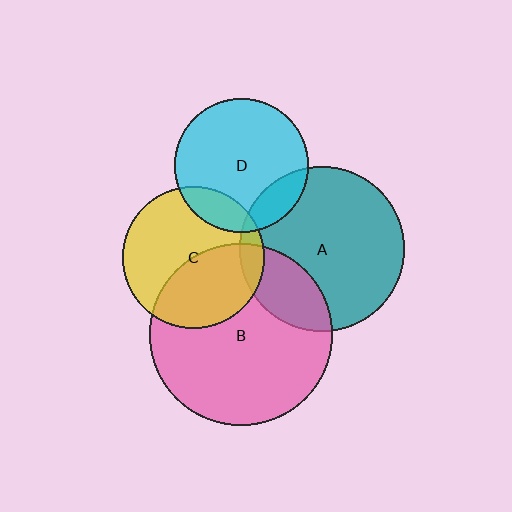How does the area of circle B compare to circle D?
Approximately 1.9 times.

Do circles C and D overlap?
Yes.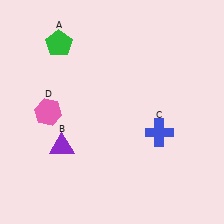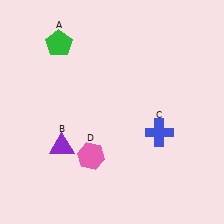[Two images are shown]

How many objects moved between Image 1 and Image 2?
1 object moved between the two images.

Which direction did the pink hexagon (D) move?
The pink hexagon (D) moved down.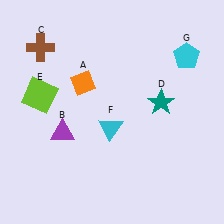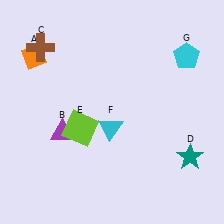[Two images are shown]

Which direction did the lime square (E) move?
The lime square (E) moved right.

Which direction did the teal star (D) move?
The teal star (D) moved down.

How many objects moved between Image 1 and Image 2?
3 objects moved between the two images.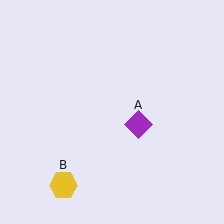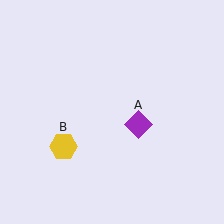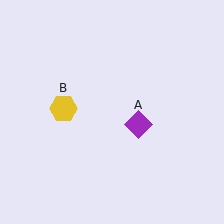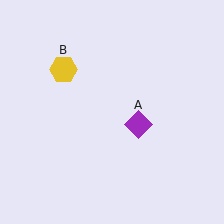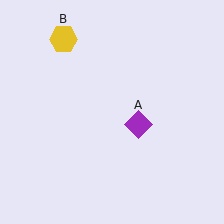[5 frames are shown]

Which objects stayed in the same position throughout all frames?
Purple diamond (object A) remained stationary.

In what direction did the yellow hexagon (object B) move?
The yellow hexagon (object B) moved up.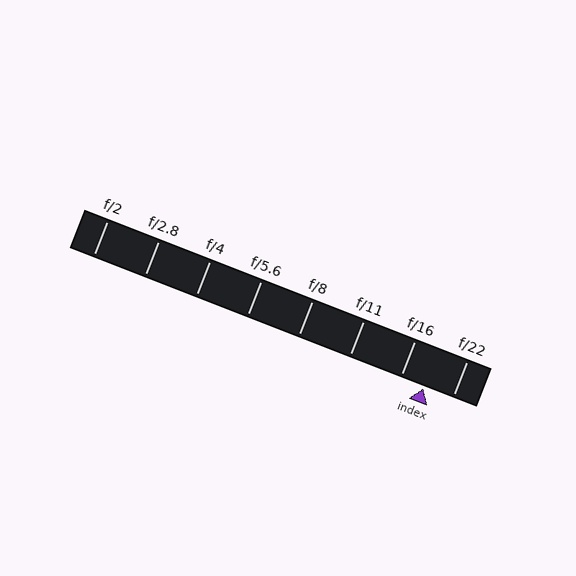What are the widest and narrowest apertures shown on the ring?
The widest aperture shown is f/2 and the narrowest is f/22.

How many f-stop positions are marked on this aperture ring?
There are 8 f-stop positions marked.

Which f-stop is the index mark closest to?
The index mark is closest to f/16.